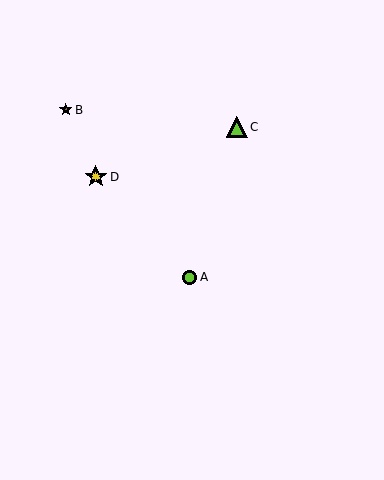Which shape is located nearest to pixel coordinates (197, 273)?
The lime circle (labeled A) at (190, 277) is nearest to that location.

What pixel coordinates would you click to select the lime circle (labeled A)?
Click at (190, 277) to select the lime circle A.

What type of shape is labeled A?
Shape A is a lime circle.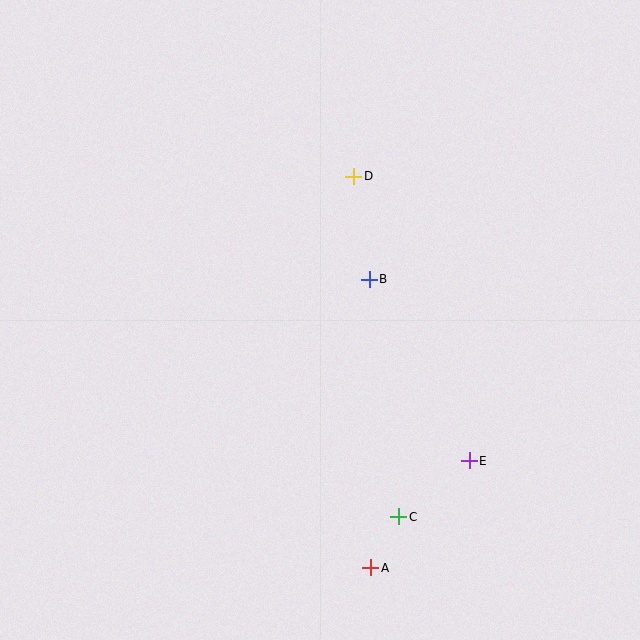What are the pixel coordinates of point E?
Point E is at (469, 461).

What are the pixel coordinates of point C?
Point C is at (399, 517).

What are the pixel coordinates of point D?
Point D is at (354, 176).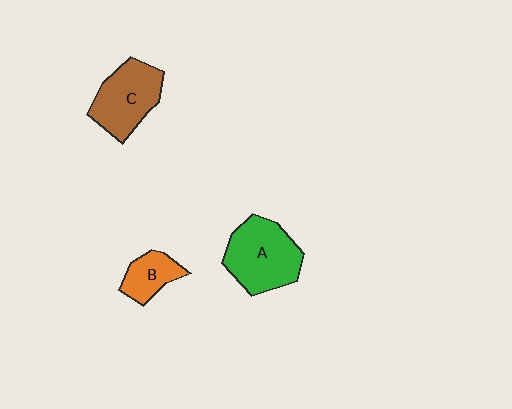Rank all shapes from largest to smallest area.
From largest to smallest: A (green), C (brown), B (orange).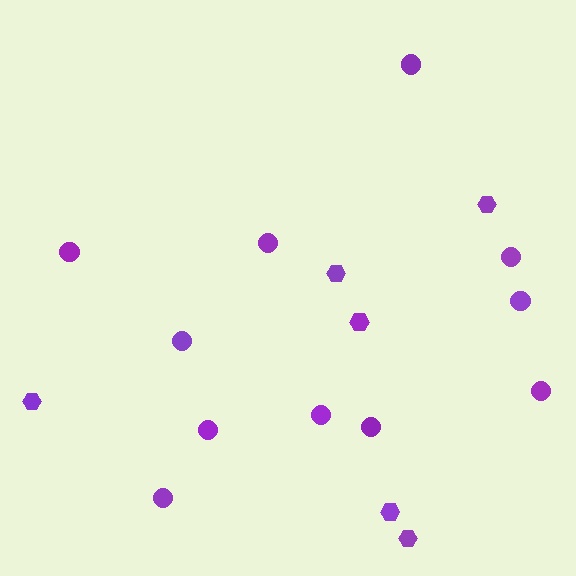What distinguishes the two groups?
There are 2 groups: one group of hexagons (6) and one group of circles (11).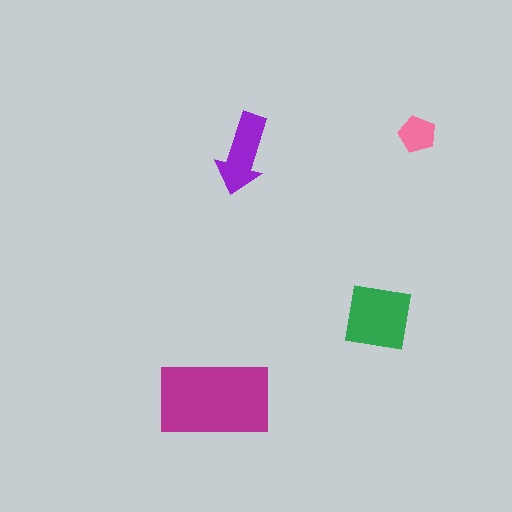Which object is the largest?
The magenta rectangle.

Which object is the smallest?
The pink pentagon.